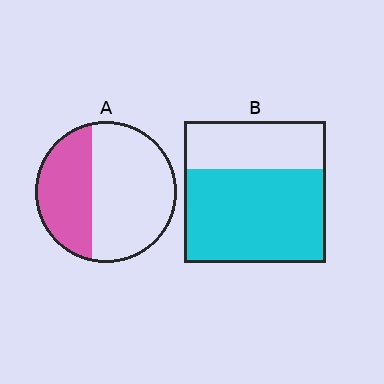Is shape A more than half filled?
No.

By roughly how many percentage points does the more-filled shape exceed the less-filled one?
By roughly 30 percentage points (B over A).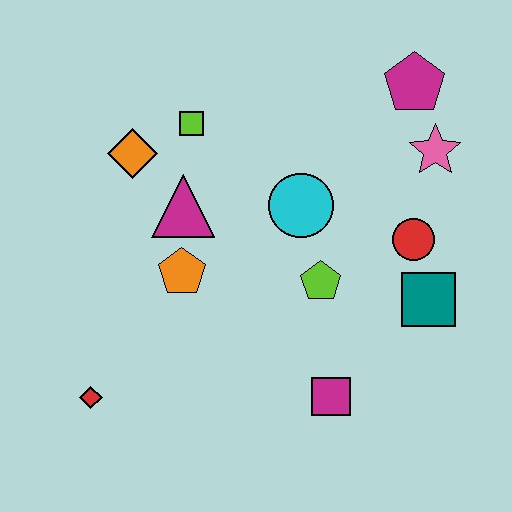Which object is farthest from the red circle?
The red diamond is farthest from the red circle.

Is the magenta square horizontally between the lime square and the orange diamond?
No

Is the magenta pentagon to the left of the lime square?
No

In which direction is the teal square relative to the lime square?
The teal square is to the right of the lime square.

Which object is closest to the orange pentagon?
The magenta triangle is closest to the orange pentagon.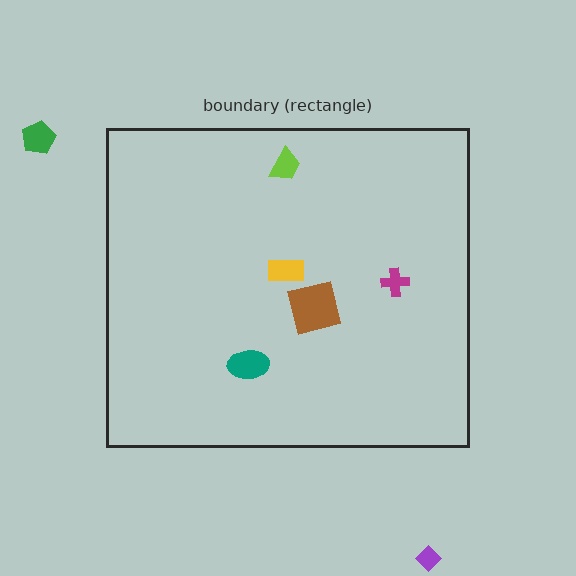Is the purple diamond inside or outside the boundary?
Outside.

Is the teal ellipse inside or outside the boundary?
Inside.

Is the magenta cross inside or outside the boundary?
Inside.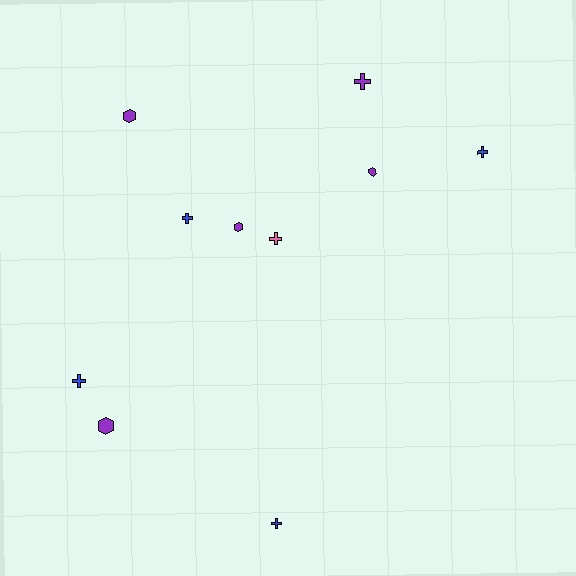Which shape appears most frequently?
Cross, with 6 objects.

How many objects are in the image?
There are 10 objects.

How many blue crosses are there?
There are 4 blue crosses.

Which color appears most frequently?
Purple, with 5 objects.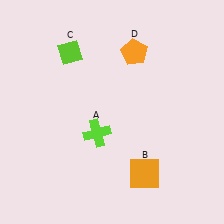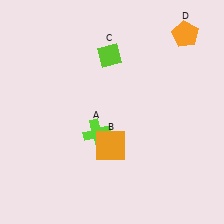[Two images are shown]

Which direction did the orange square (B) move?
The orange square (B) moved left.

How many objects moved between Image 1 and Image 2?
3 objects moved between the two images.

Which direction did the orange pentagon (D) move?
The orange pentagon (D) moved right.